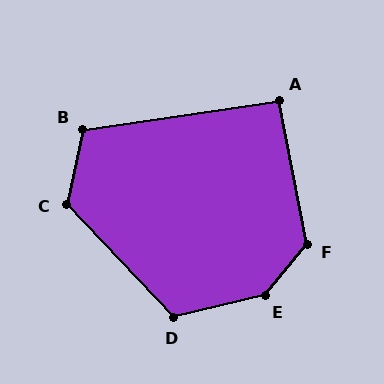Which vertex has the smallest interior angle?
A, at approximately 93 degrees.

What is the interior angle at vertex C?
Approximately 124 degrees (obtuse).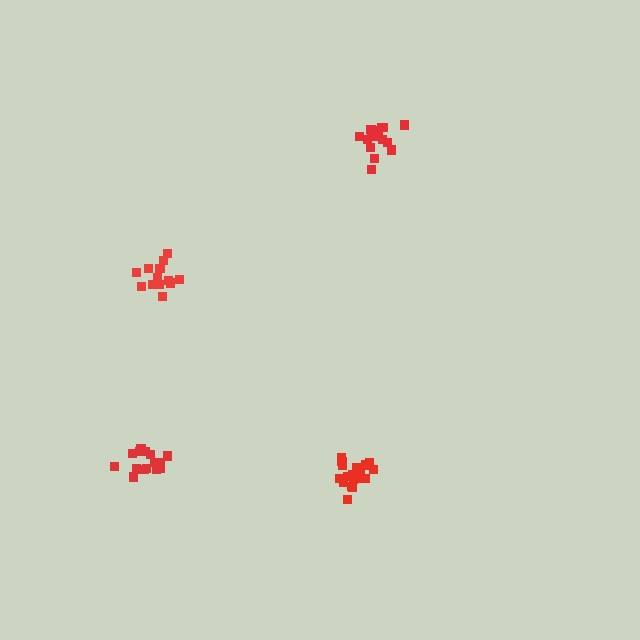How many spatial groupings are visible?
There are 4 spatial groupings.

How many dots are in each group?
Group 1: 15 dots, Group 2: 14 dots, Group 3: 18 dots, Group 4: 16 dots (63 total).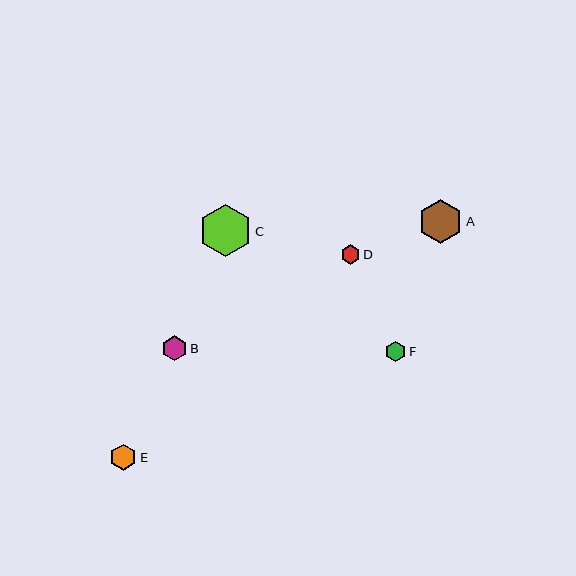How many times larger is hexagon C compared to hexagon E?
Hexagon C is approximately 2.0 times the size of hexagon E.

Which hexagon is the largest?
Hexagon C is the largest with a size of approximately 52 pixels.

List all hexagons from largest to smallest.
From largest to smallest: C, A, E, B, F, D.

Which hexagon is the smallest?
Hexagon D is the smallest with a size of approximately 19 pixels.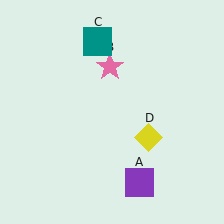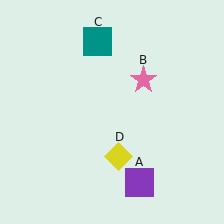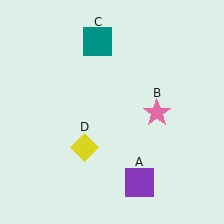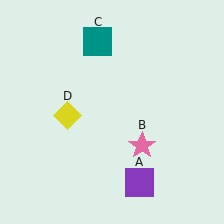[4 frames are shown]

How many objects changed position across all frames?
2 objects changed position: pink star (object B), yellow diamond (object D).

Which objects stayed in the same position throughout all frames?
Purple square (object A) and teal square (object C) remained stationary.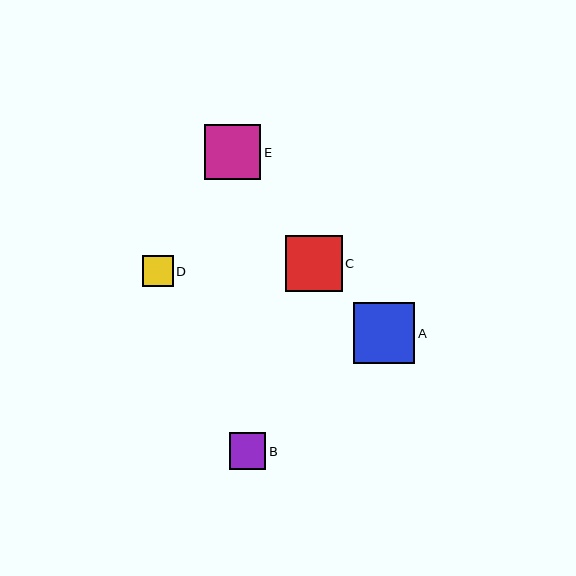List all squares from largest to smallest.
From largest to smallest: A, C, E, B, D.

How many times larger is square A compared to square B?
Square A is approximately 1.7 times the size of square B.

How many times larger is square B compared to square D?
Square B is approximately 1.2 times the size of square D.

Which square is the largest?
Square A is the largest with a size of approximately 61 pixels.